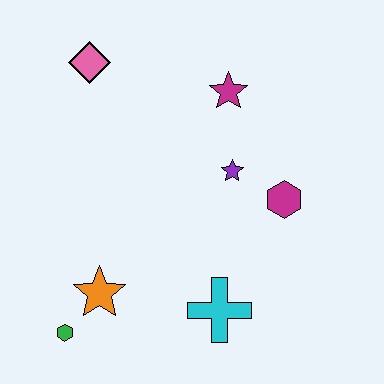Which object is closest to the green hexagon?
The orange star is closest to the green hexagon.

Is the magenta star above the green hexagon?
Yes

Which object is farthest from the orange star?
The magenta star is farthest from the orange star.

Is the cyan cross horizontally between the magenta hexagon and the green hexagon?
Yes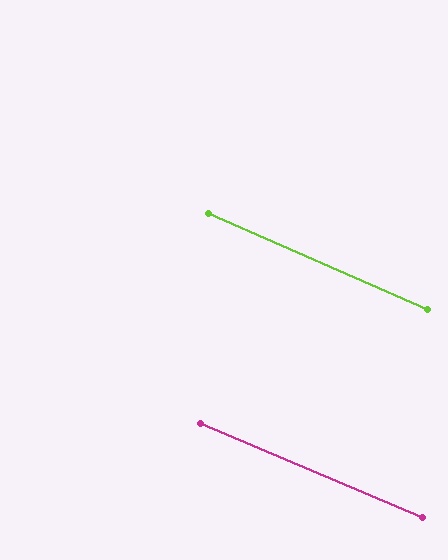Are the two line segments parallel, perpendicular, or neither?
Parallel — their directions differ by only 1.1°.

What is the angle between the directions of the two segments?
Approximately 1 degree.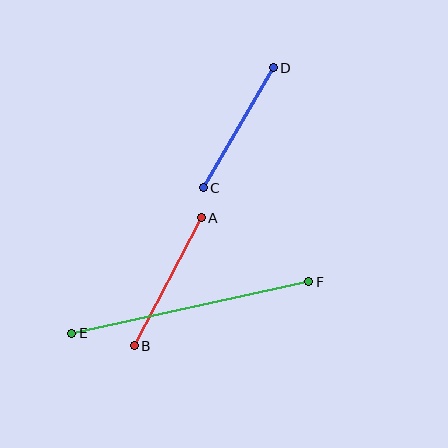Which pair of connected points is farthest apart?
Points E and F are farthest apart.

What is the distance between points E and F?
The distance is approximately 242 pixels.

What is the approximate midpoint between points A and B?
The midpoint is at approximately (168, 282) pixels.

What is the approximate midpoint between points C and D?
The midpoint is at approximately (238, 128) pixels.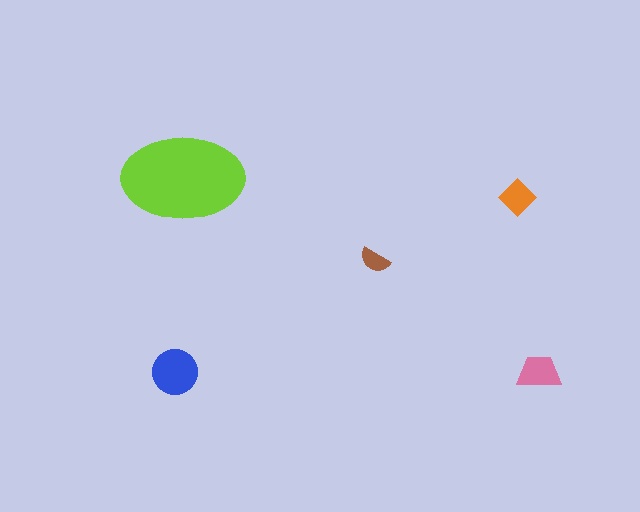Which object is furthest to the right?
The pink trapezoid is rightmost.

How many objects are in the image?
There are 5 objects in the image.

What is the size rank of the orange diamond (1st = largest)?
4th.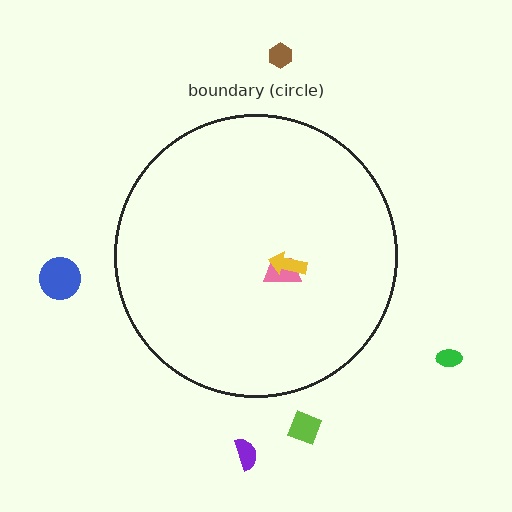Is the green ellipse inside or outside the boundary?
Outside.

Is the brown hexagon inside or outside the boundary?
Outside.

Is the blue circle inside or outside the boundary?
Outside.